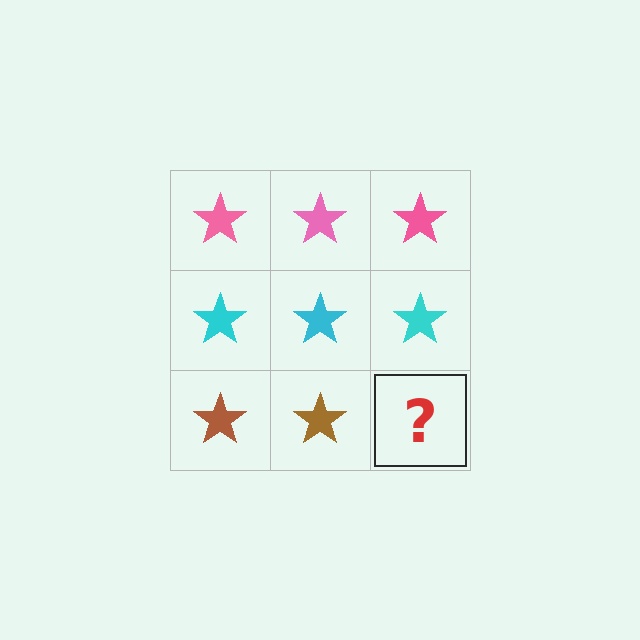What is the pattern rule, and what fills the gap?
The rule is that each row has a consistent color. The gap should be filled with a brown star.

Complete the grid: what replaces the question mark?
The question mark should be replaced with a brown star.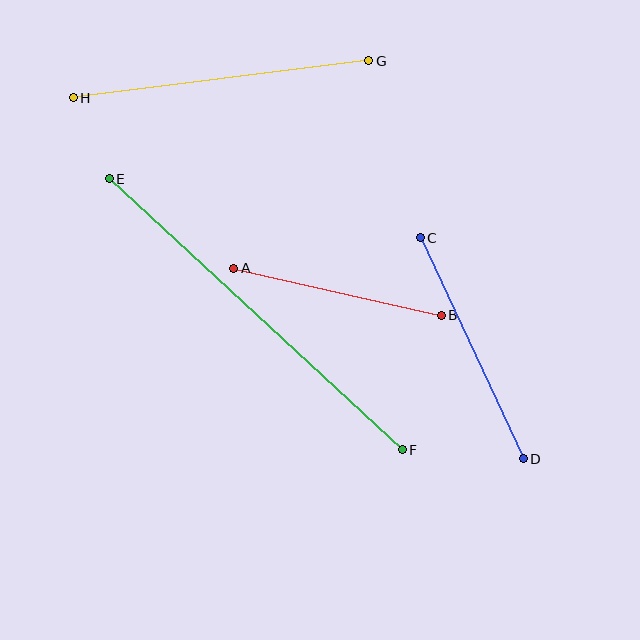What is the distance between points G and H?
The distance is approximately 297 pixels.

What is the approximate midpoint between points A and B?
The midpoint is at approximately (338, 292) pixels.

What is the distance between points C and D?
The distance is approximately 244 pixels.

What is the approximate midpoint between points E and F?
The midpoint is at approximately (256, 314) pixels.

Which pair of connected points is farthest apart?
Points E and F are farthest apart.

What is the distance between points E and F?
The distance is approximately 399 pixels.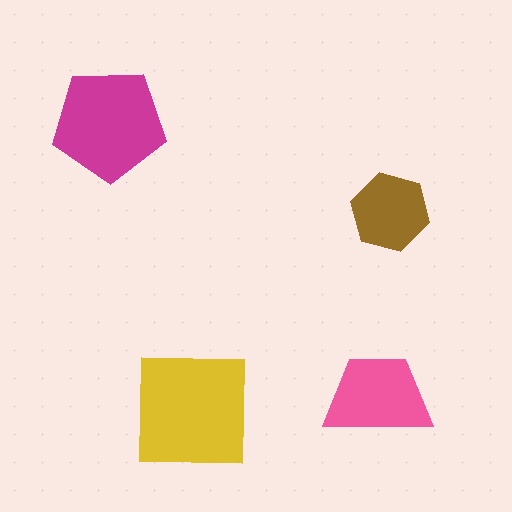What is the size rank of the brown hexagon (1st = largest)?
4th.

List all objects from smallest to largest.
The brown hexagon, the pink trapezoid, the magenta pentagon, the yellow square.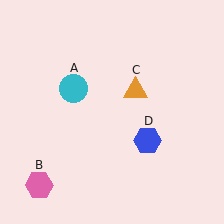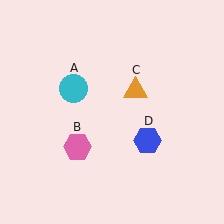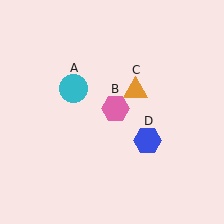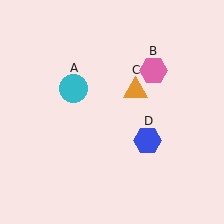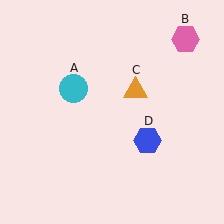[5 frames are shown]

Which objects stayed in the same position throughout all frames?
Cyan circle (object A) and orange triangle (object C) and blue hexagon (object D) remained stationary.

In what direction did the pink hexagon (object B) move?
The pink hexagon (object B) moved up and to the right.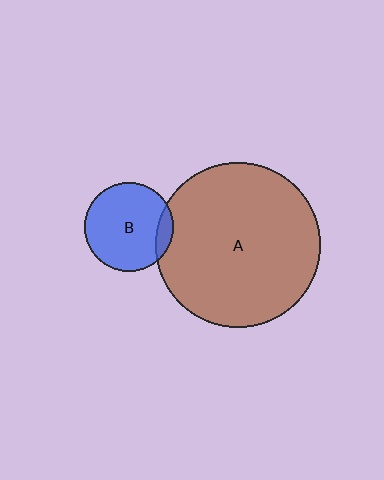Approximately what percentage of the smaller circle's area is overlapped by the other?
Approximately 10%.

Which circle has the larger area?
Circle A (brown).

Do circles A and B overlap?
Yes.